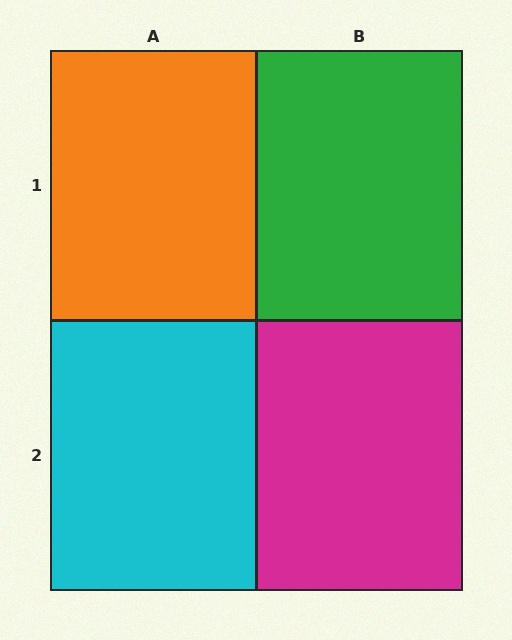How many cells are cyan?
1 cell is cyan.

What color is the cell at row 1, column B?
Green.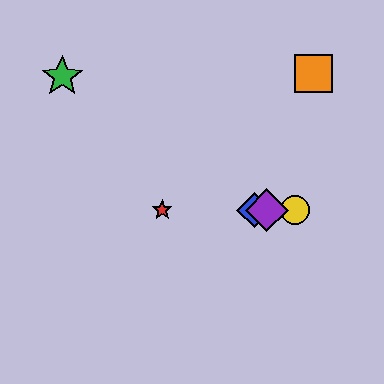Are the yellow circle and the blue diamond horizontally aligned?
Yes, both are at y≈210.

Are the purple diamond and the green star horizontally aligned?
No, the purple diamond is at y≈210 and the green star is at y≈77.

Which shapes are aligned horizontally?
The red star, the blue diamond, the yellow circle, the purple diamond are aligned horizontally.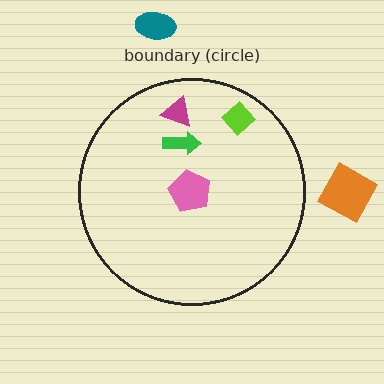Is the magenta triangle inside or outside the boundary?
Inside.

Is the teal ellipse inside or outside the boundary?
Outside.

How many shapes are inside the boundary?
4 inside, 2 outside.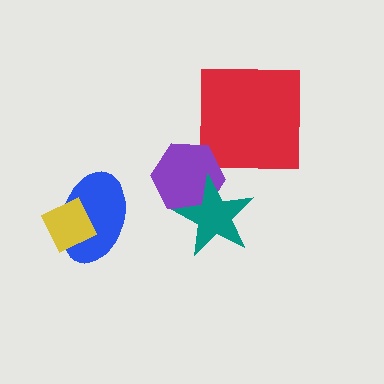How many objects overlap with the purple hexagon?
1 object overlaps with the purple hexagon.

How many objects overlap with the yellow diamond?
1 object overlaps with the yellow diamond.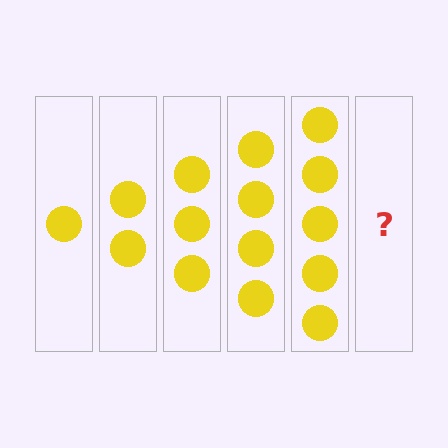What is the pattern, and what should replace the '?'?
The pattern is that each step adds one more circle. The '?' should be 6 circles.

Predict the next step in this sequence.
The next step is 6 circles.